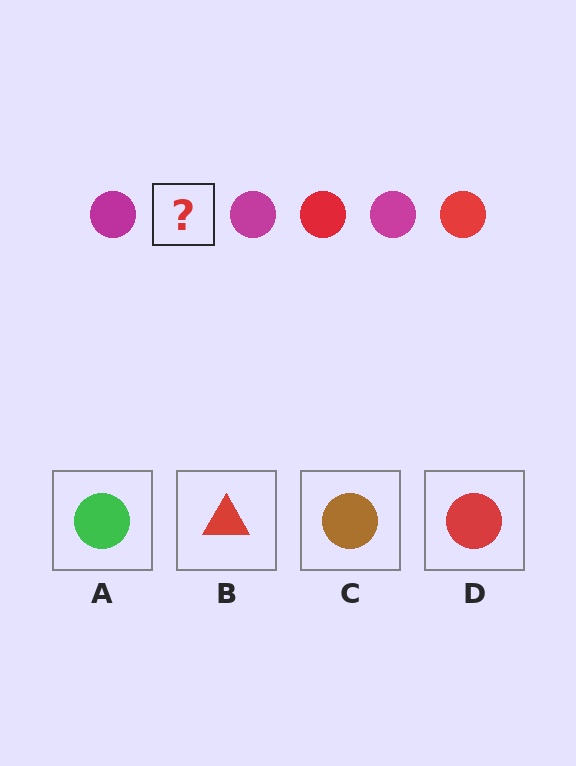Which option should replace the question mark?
Option D.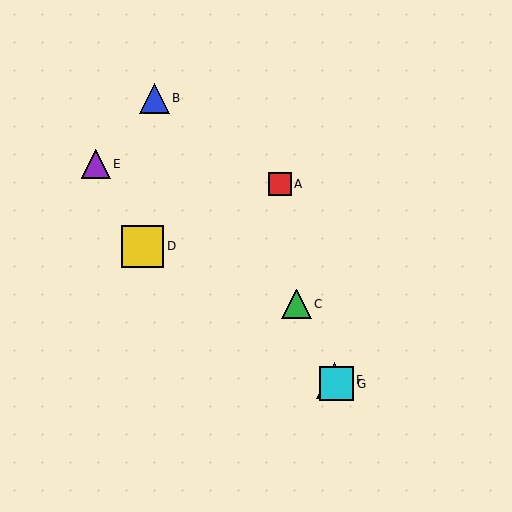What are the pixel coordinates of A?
Object A is at (280, 184).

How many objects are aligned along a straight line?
3 objects (C, F, G) are aligned along a straight line.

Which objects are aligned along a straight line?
Objects C, F, G are aligned along a straight line.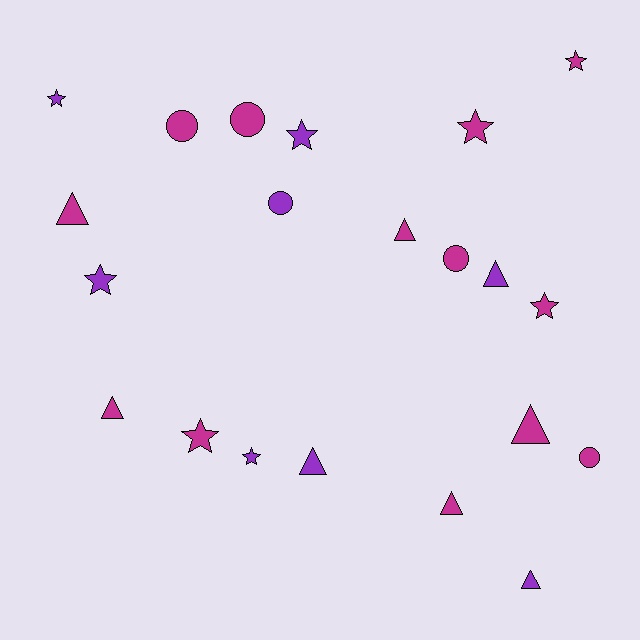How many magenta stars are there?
There are 4 magenta stars.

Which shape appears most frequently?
Star, with 8 objects.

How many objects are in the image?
There are 21 objects.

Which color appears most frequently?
Magenta, with 13 objects.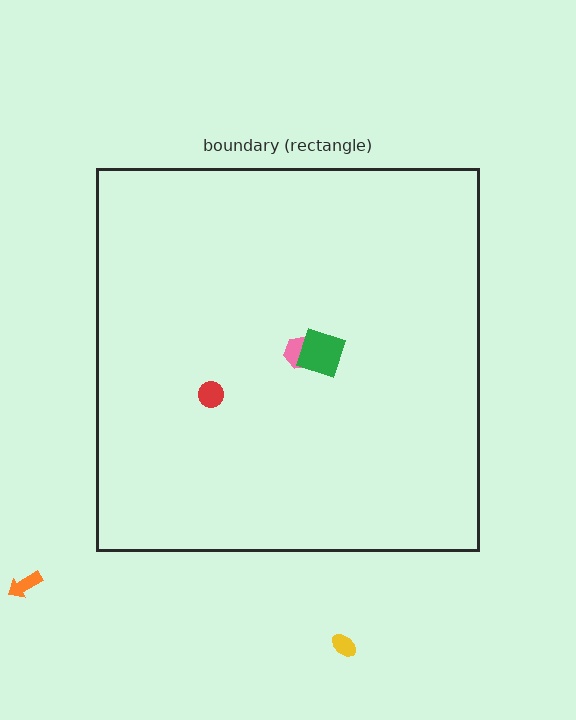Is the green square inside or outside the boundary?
Inside.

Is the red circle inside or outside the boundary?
Inside.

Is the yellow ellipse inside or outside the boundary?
Outside.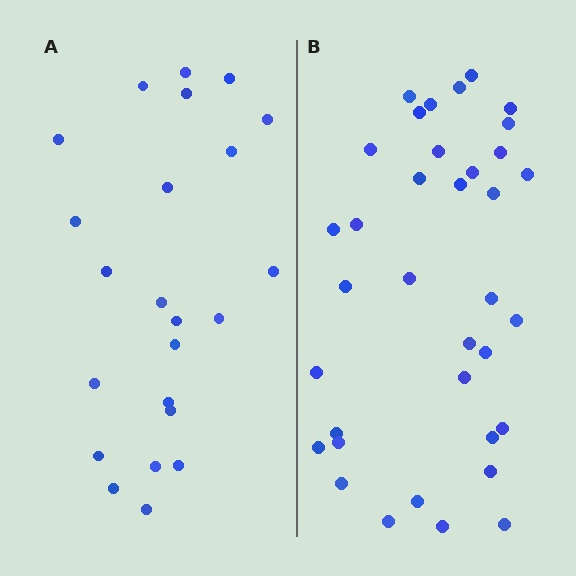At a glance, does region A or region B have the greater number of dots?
Region B (the right region) has more dots.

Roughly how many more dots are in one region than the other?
Region B has approximately 15 more dots than region A.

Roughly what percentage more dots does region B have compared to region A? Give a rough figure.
About 55% more.